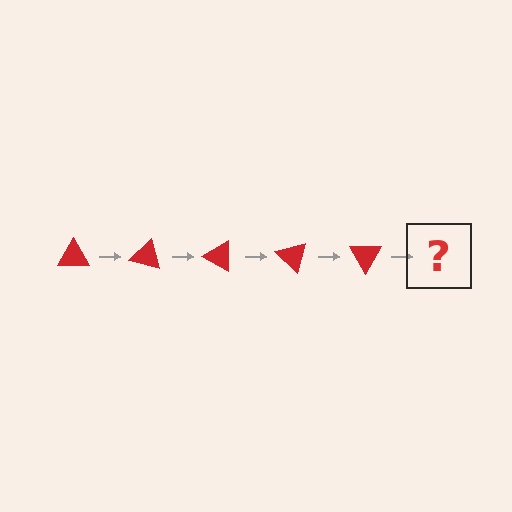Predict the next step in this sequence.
The next step is a red triangle rotated 75 degrees.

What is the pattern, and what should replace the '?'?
The pattern is that the triangle rotates 15 degrees each step. The '?' should be a red triangle rotated 75 degrees.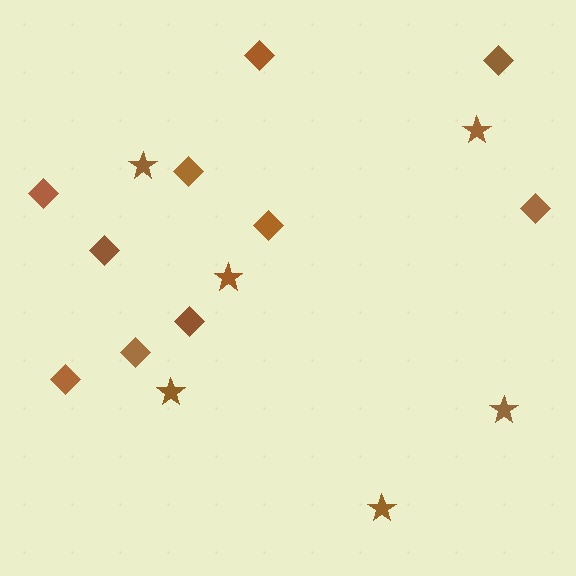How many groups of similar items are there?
There are 2 groups: one group of diamonds (10) and one group of stars (6).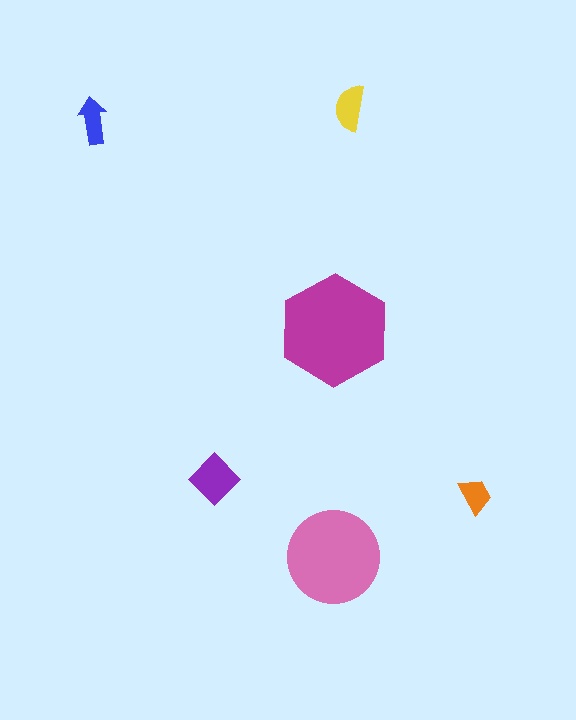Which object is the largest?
The magenta hexagon.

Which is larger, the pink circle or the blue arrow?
The pink circle.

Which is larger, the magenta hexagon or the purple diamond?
The magenta hexagon.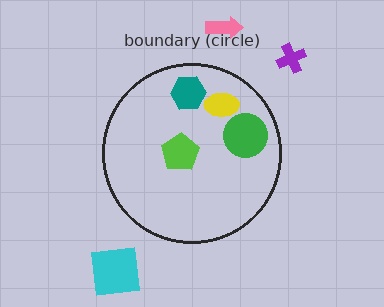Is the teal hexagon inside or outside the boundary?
Inside.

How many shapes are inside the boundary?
4 inside, 3 outside.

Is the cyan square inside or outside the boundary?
Outside.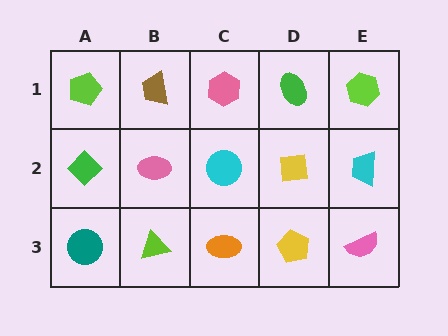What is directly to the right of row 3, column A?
A lime triangle.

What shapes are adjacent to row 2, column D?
A green ellipse (row 1, column D), a yellow pentagon (row 3, column D), a cyan circle (row 2, column C), a cyan trapezoid (row 2, column E).